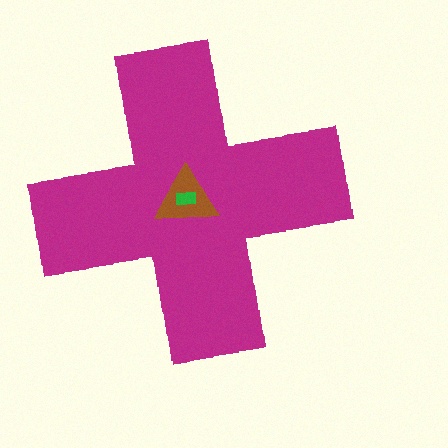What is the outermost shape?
The magenta cross.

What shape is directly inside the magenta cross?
The brown triangle.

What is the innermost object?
The green rectangle.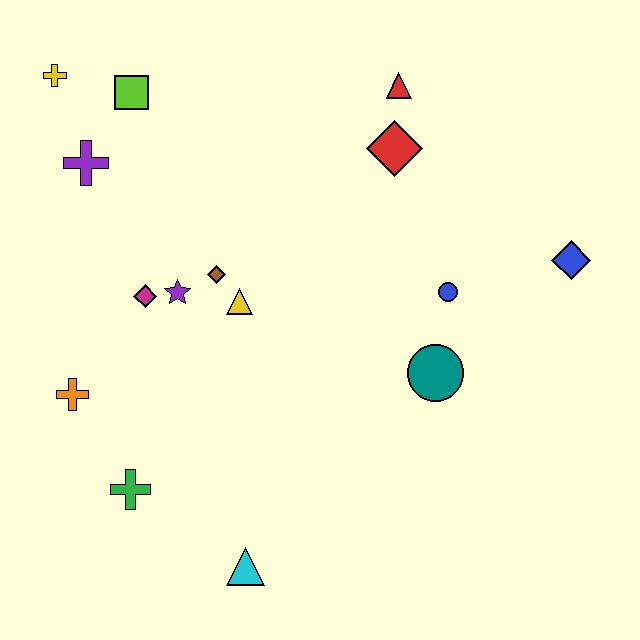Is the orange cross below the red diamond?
Yes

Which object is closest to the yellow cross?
The lime square is closest to the yellow cross.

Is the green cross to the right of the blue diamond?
No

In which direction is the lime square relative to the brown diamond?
The lime square is above the brown diamond.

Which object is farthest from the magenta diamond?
The blue diamond is farthest from the magenta diamond.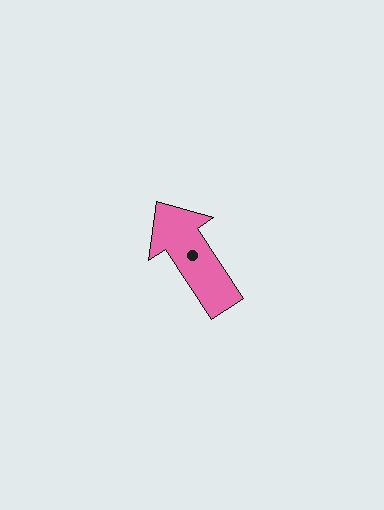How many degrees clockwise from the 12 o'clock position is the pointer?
Approximately 326 degrees.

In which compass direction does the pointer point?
Northwest.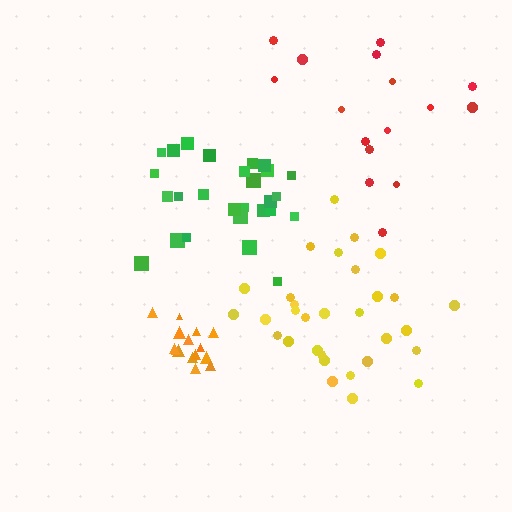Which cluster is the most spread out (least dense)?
Red.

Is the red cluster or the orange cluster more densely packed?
Orange.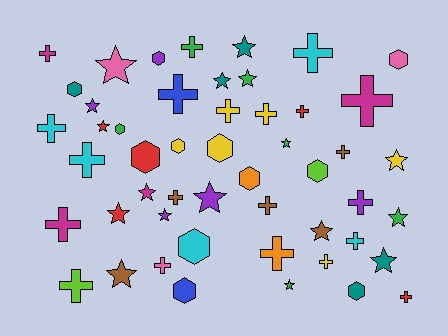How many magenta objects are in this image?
There are 4 magenta objects.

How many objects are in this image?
There are 50 objects.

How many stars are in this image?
There are 17 stars.